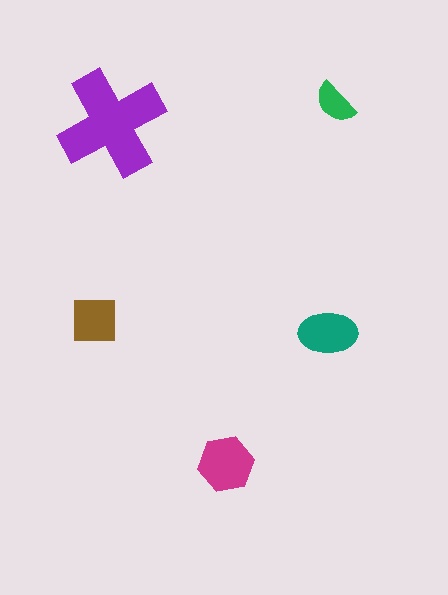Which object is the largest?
The purple cross.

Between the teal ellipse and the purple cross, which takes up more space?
The purple cross.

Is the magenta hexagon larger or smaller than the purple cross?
Smaller.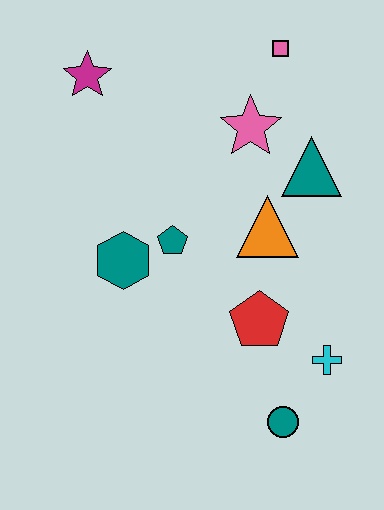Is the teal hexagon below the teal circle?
No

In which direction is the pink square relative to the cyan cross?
The pink square is above the cyan cross.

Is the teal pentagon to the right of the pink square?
No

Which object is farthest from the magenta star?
The teal circle is farthest from the magenta star.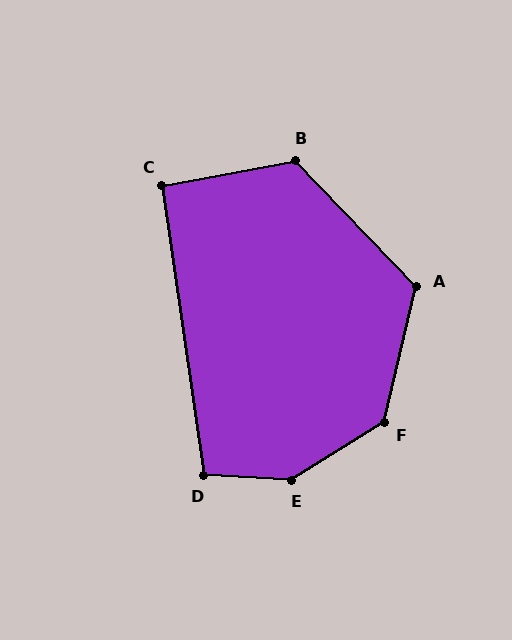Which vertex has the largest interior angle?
E, at approximately 145 degrees.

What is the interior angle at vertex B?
Approximately 123 degrees (obtuse).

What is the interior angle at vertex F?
Approximately 135 degrees (obtuse).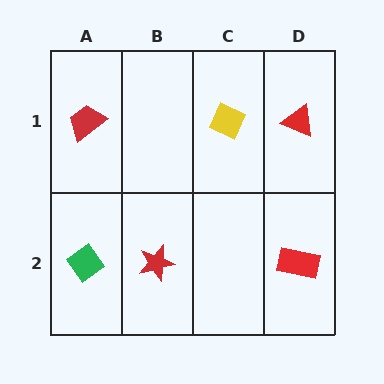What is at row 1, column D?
A red triangle.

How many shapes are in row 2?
3 shapes.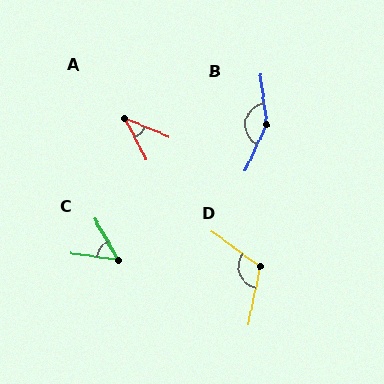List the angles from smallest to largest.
A (39°), C (53°), D (115°), B (149°).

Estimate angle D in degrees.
Approximately 115 degrees.